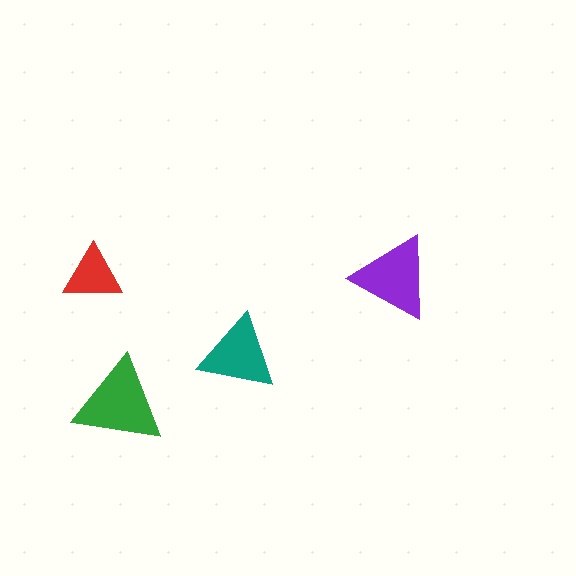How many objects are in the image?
There are 4 objects in the image.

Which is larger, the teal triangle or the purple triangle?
The purple one.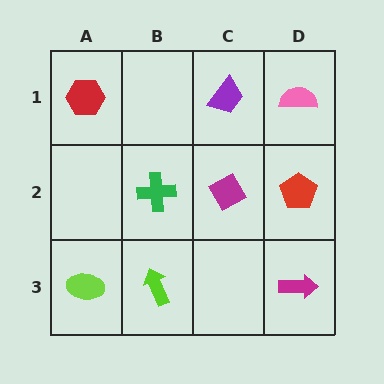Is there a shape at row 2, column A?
No, that cell is empty.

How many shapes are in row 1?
3 shapes.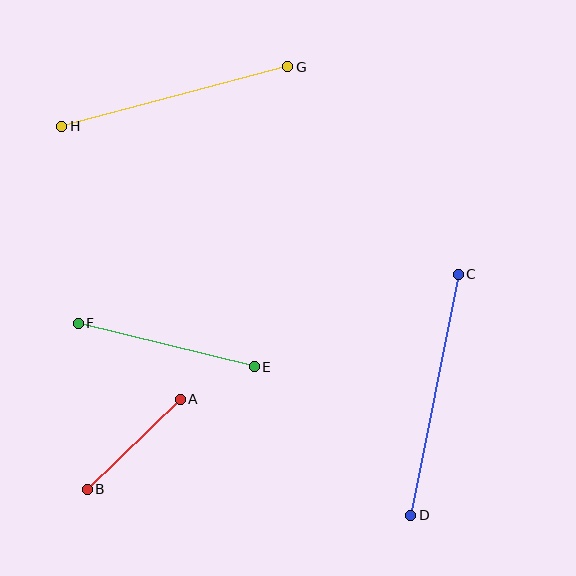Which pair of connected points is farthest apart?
Points C and D are farthest apart.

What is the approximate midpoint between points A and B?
The midpoint is at approximately (134, 444) pixels.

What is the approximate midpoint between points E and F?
The midpoint is at approximately (166, 345) pixels.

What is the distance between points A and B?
The distance is approximately 130 pixels.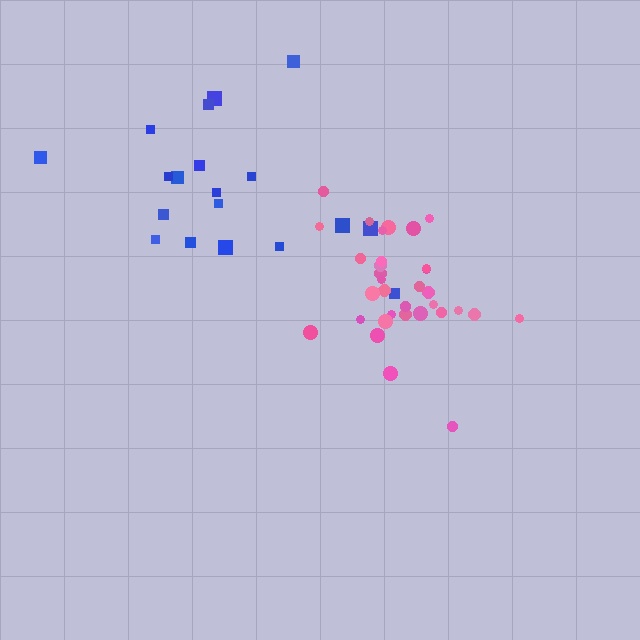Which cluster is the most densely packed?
Pink.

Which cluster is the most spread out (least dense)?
Blue.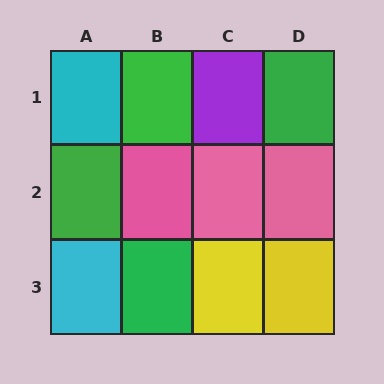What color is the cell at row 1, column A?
Cyan.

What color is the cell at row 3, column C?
Yellow.